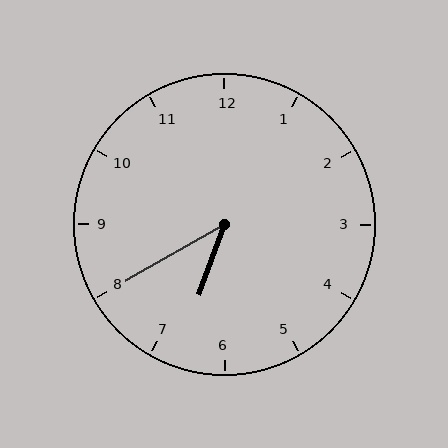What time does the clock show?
6:40.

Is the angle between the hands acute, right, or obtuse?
It is acute.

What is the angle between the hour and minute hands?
Approximately 40 degrees.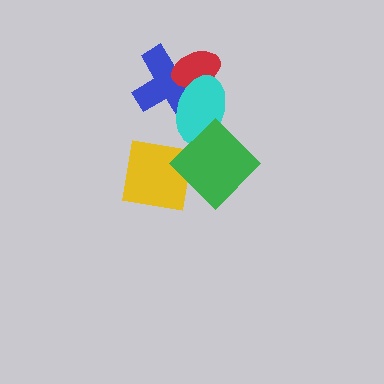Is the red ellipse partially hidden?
Yes, it is partially covered by another shape.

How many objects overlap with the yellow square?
1 object overlaps with the yellow square.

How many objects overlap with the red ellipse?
2 objects overlap with the red ellipse.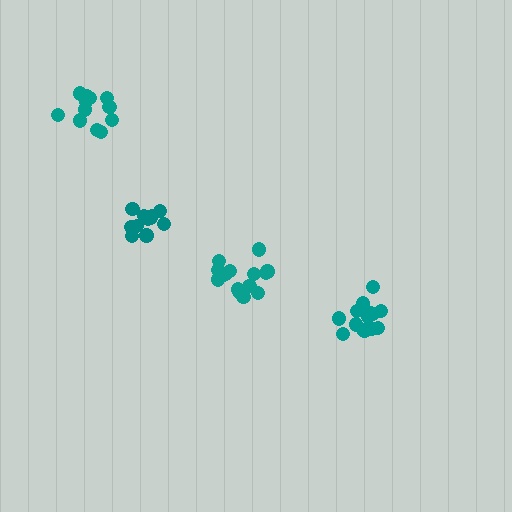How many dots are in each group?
Group 1: 12 dots, Group 2: 15 dots, Group 3: 14 dots, Group 4: 11 dots (52 total).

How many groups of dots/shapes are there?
There are 4 groups.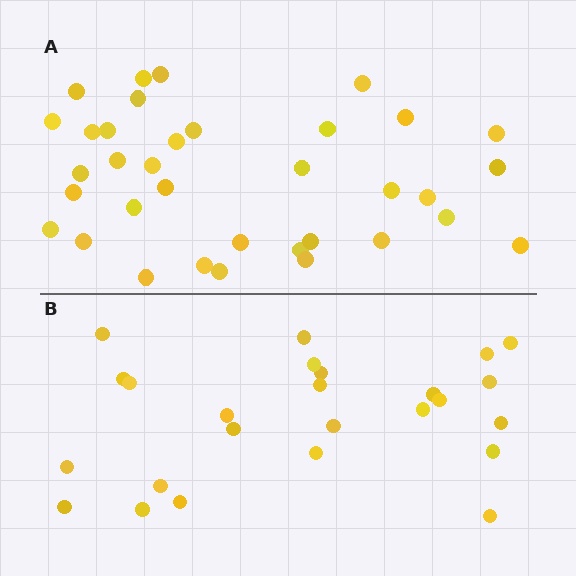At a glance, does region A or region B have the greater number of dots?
Region A (the top region) has more dots.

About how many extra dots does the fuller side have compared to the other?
Region A has roughly 10 or so more dots than region B.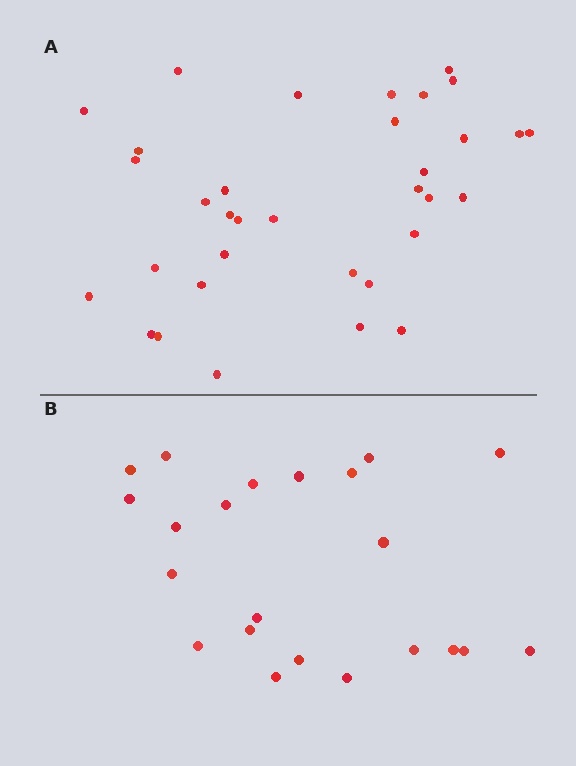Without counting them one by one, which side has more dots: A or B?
Region A (the top region) has more dots.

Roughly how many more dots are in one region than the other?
Region A has roughly 12 or so more dots than region B.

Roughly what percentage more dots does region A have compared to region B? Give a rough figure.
About 55% more.